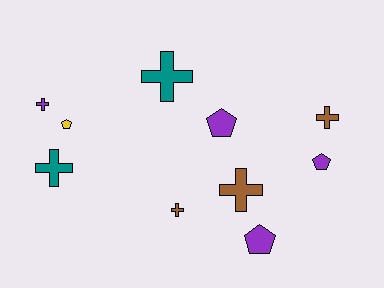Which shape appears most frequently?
Cross, with 6 objects.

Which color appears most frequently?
Purple, with 4 objects.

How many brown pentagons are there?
There are no brown pentagons.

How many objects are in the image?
There are 10 objects.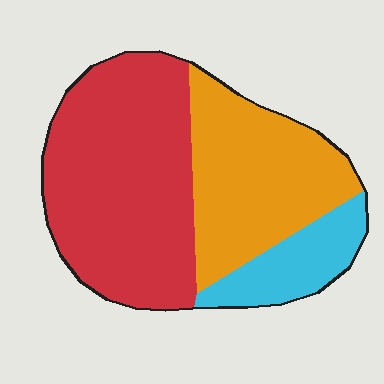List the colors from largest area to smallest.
From largest to smallest: red, orange, cyan.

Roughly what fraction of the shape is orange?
Orange covers about 35% of the shape.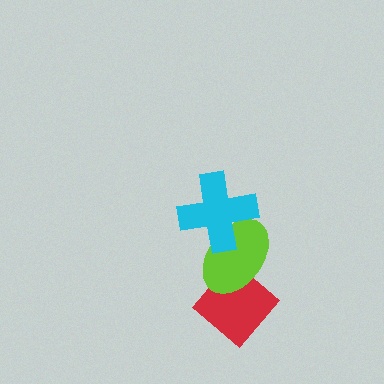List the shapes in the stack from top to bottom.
From top to bottom: the cyan cross, the lime ellipse, the red diamond.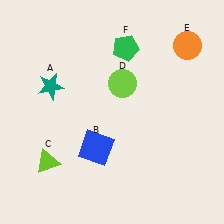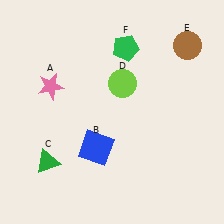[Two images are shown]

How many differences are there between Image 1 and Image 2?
There are 3 differences between the two images.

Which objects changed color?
A changed from teal to pink. C changed from lime to green. E changed from orange to brown.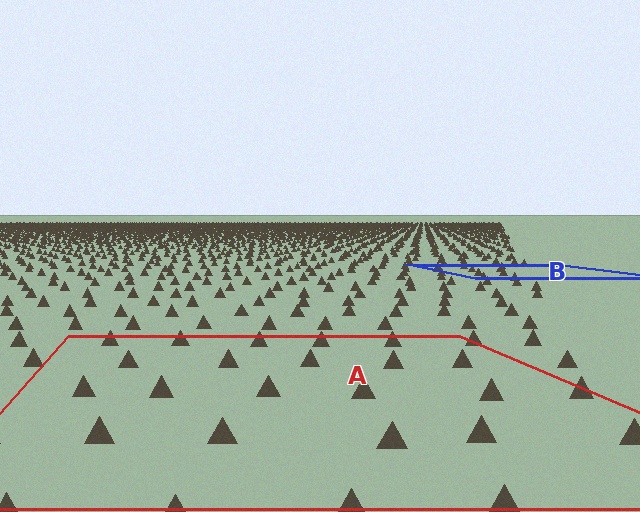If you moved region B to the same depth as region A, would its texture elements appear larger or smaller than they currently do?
They would appear larger. At a closer depth, the same texture elements are projected at a bigger on-screen size.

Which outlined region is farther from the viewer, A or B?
Region B is farther from the viewer — the texture elements inside it appear smaller and more densely packed.